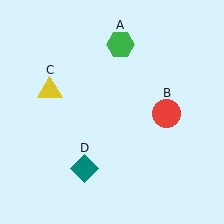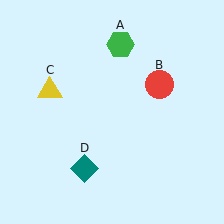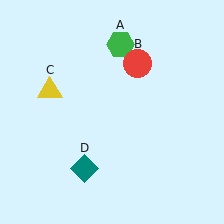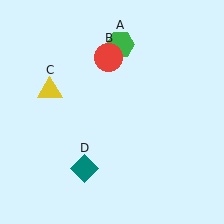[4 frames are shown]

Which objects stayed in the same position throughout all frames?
Green hexagon (object A) and yellow triangle (object C) and teal diamond (object D) remained stationary.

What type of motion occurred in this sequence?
The red circle (object B) rotated counterclockwise around the center of the scene.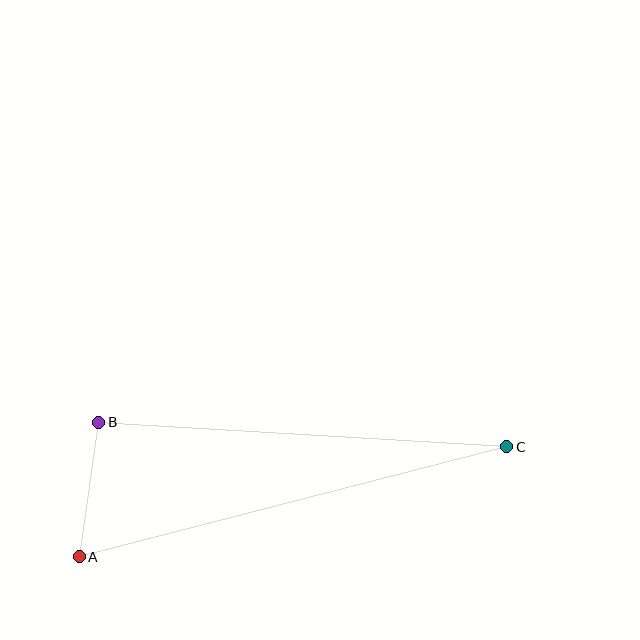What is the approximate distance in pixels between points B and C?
The distance between B and C is approximately 409 pixels.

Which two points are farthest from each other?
Points A and C are farthest from each other.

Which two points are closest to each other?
Points A and B are closest to each other.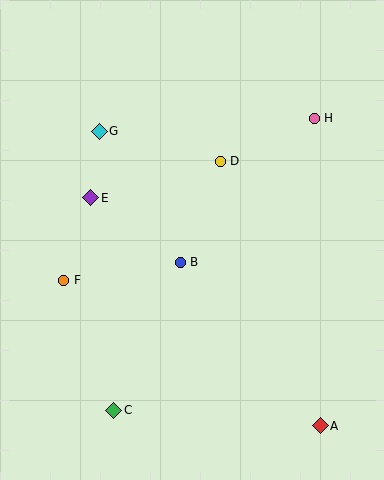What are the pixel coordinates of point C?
Point C is at (114, 410).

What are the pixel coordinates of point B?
Point B is at (180, 262).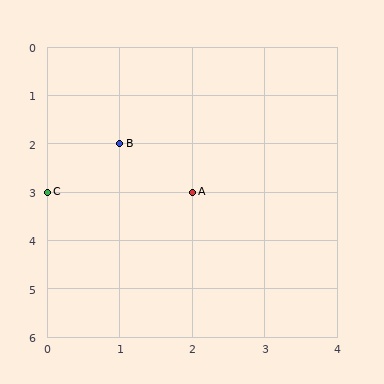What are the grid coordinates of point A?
Point A is at grid coordinates (2, 3).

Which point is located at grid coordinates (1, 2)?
Point B is at (1, 2).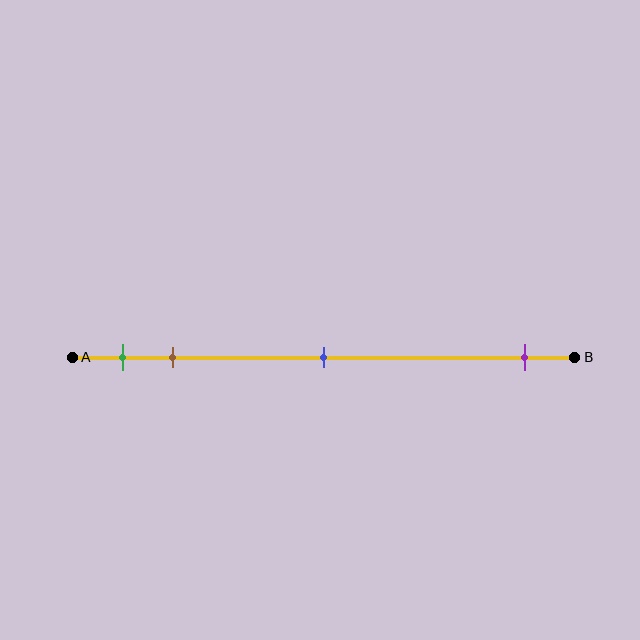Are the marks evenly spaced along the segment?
No, the marks are not evenly spaced.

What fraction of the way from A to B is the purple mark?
The purple mark is approximately 90% (0.9) of the way from A to B.